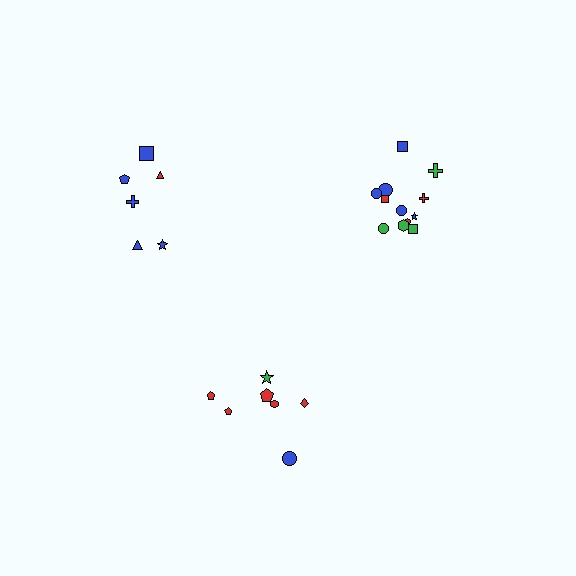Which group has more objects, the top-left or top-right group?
The top-right group.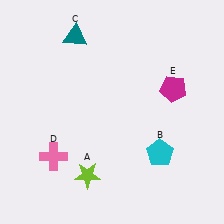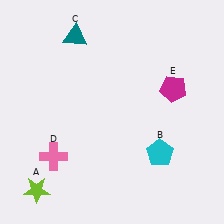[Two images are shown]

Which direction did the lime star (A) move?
The lime star (A) moved left.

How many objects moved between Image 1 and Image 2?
1 object moved between the two images.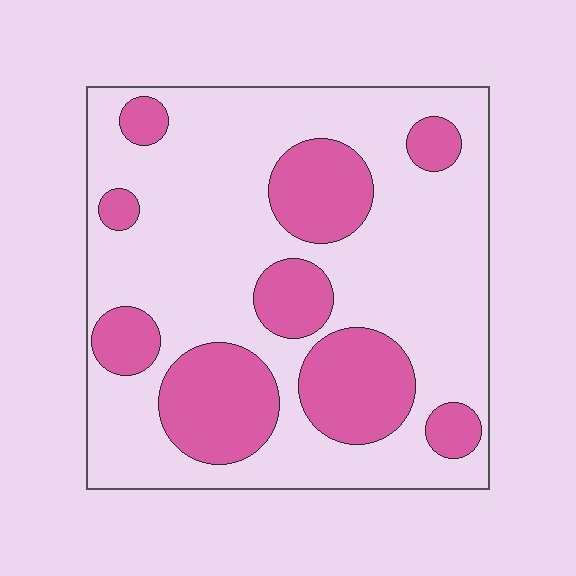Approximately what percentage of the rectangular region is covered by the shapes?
Approximately 30%.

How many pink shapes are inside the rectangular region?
9.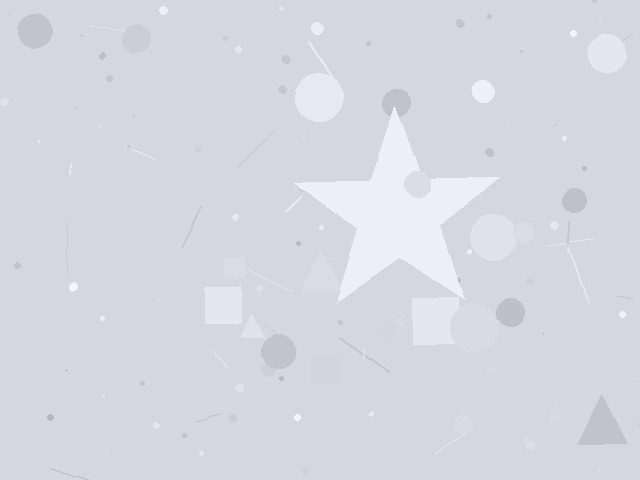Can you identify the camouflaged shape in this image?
The camouflaged shape is a star.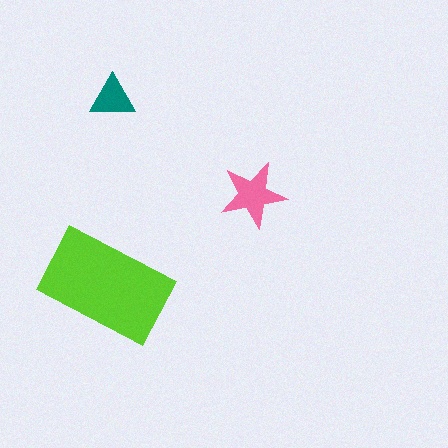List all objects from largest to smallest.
The lime rectangle, the pink star, the teal triangle.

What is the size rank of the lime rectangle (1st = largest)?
1st.